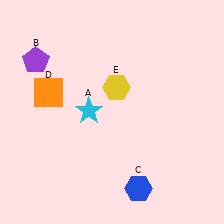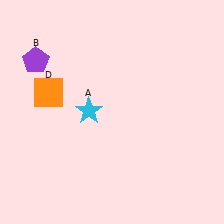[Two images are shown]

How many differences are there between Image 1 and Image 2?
There are 2 differences between the two images.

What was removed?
The yellow hexagon (E), the blue hexagon (C) were removed in Image 2.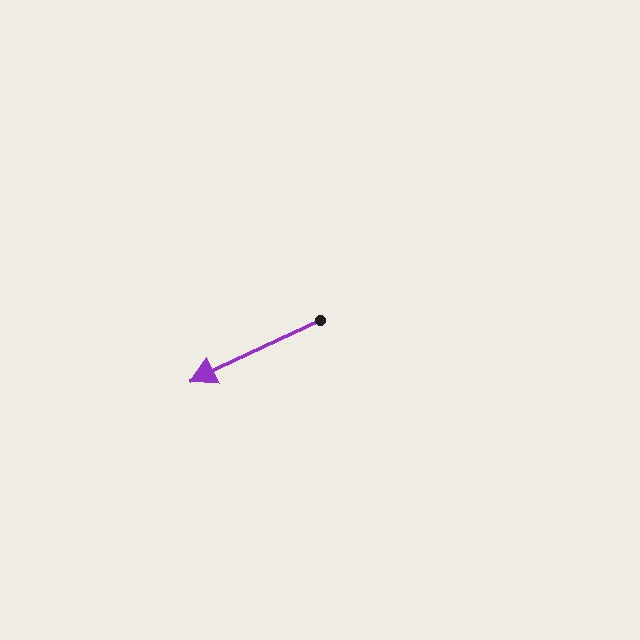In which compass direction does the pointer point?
Southwest.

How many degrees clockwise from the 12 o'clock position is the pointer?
Approximately 245 degrees.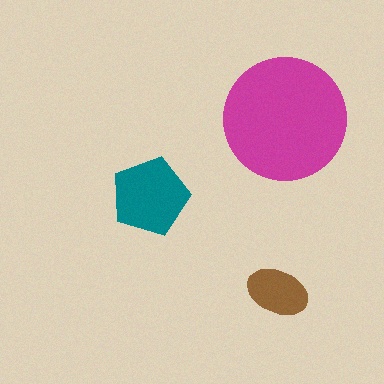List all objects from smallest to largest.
The brown ellipse, the teal pentagon, the magenta circle.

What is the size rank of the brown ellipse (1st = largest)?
3rd.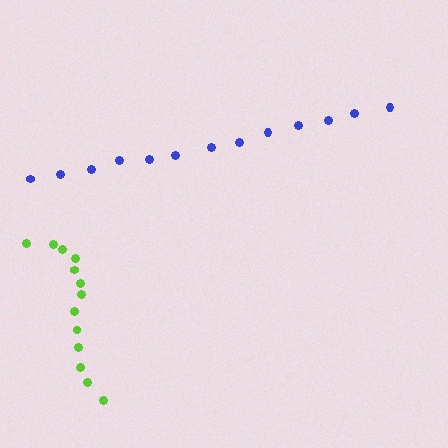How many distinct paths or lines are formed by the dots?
There are 2 distinct paths.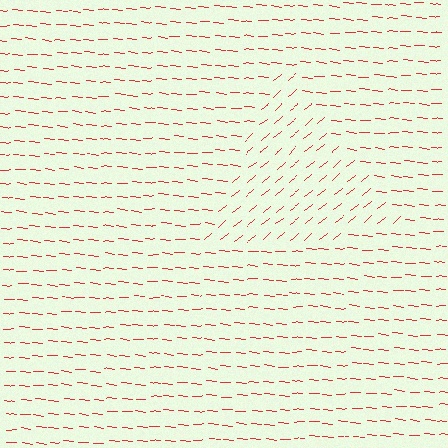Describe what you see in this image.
The image is filled with small red line segments. A triangle region in the image has lines oriented differently from the surrounding lines, creating a visible texture boundary.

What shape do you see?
I see a triangle.